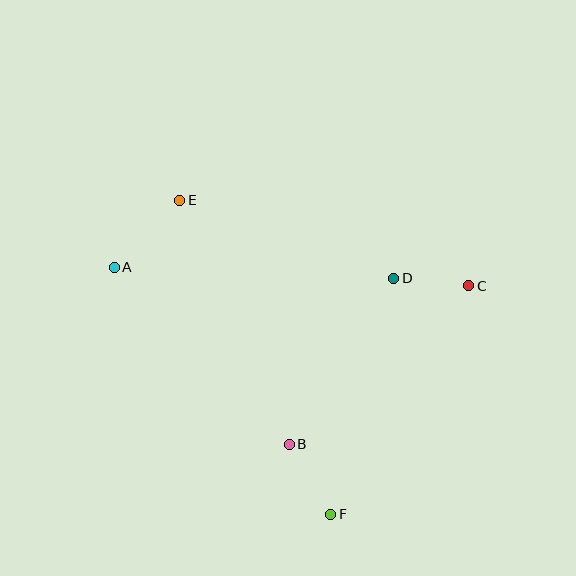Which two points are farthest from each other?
Points A and C are farthest from each other.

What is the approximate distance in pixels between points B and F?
The distance between B and F is approximately 81 pixels.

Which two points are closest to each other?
Points C and D are closest to each other.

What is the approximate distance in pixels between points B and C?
The distance between B and C is approximately 239 pixels.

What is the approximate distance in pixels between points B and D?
The distance between B and D is approximately 196 pixels.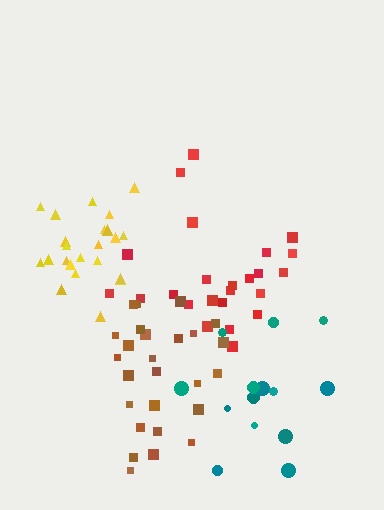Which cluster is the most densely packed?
Yellow.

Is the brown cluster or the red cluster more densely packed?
Brown.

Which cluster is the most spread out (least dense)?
Teal.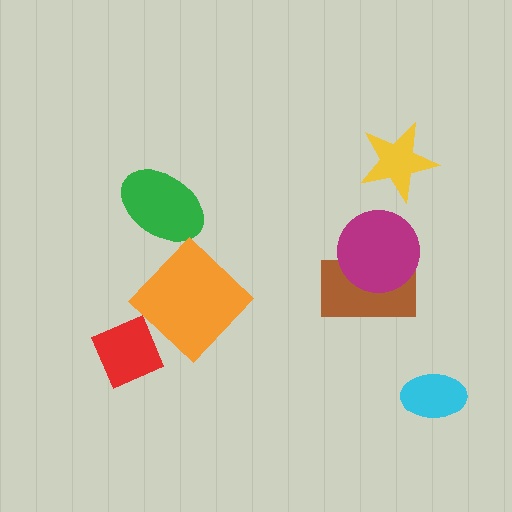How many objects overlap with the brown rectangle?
1 object overlaps with the brown rectangle.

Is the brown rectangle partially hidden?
Yes, it is partially covered by another shape.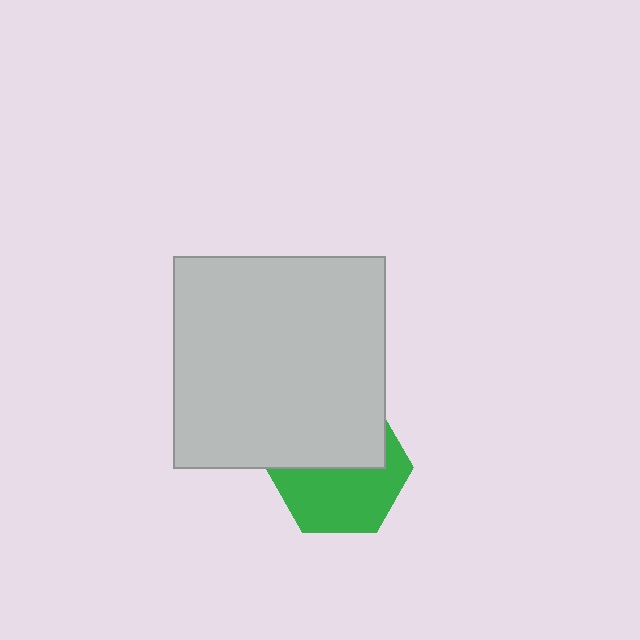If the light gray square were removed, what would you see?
You would see the complete green hexagon.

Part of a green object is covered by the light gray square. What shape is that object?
It is a hexagon.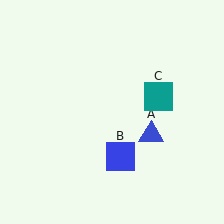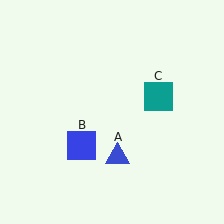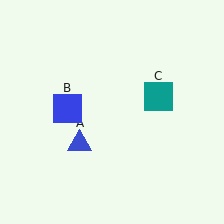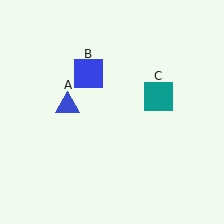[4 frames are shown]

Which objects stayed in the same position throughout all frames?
Teal square (object C) remained stationary.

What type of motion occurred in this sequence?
The blue triangle (object A), blue square (object B) rotated clockwise around the center of the scene.